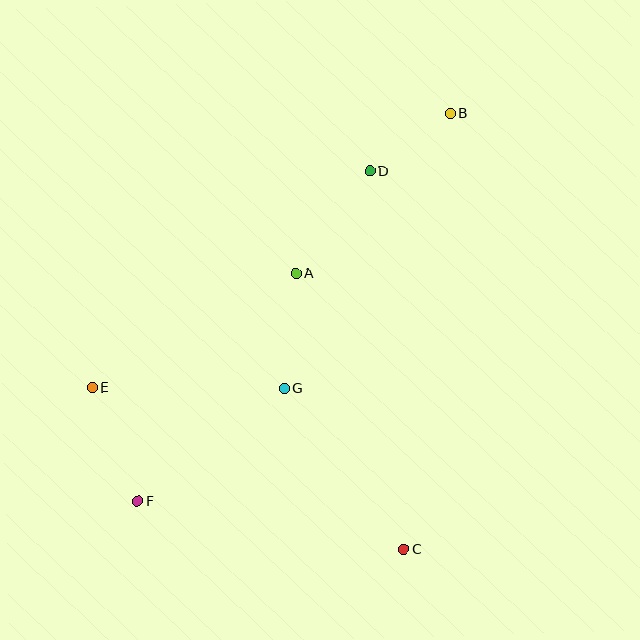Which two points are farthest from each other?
Points B and F are farthest from each other.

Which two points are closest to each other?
Points B and D are closest to each other.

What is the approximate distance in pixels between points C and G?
The distance between C and G is approximately 200 pixels.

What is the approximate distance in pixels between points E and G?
The distance between E and G is approximately 193 pixels.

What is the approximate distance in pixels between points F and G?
The distance between F and G is approximately 185 pixels.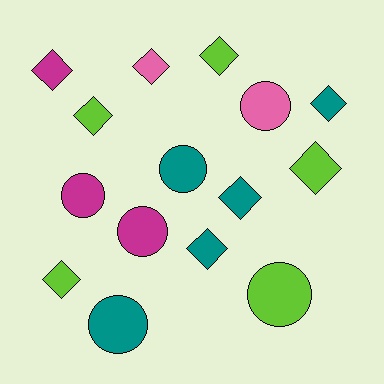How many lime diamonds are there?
There are 4 lime diamonds.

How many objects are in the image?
There are 15 objects.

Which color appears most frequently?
Teal, with 5 objects.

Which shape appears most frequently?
Diamond, with 9 objects.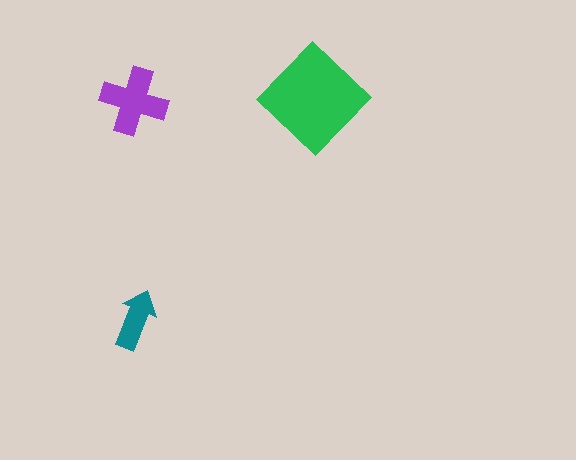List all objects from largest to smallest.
The green diamond, the purple cross, the teal arrow.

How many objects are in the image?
There are 3 objects in the image.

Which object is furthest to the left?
The purple cross is leftmost.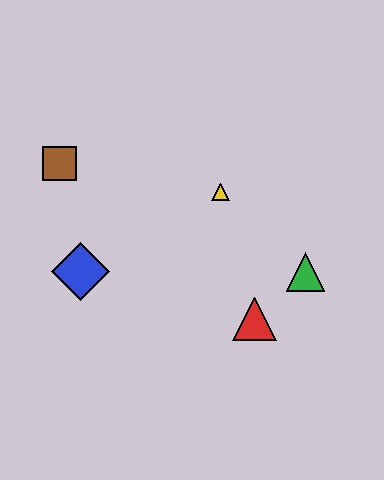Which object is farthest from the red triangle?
The brown square is farthest from the red triangle.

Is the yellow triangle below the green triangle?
No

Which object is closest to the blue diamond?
The brown square is closest to the blue diamond.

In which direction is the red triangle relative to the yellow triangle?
The red triangle is below the yellow triangle.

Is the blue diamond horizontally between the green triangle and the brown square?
Yes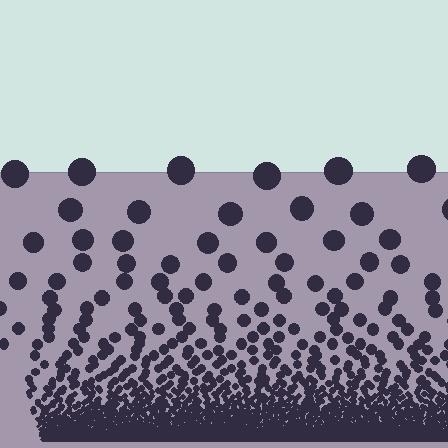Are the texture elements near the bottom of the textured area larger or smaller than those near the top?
Smaller. The gradient is inverted — elements near the bottom are smaller and denser.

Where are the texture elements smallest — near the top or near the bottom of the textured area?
Near the bottom.